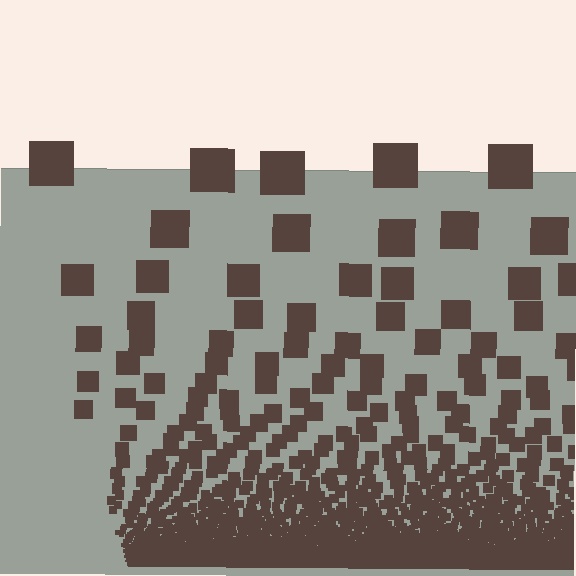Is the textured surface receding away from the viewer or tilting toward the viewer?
The surface appears to tilt toward the viewer. Texture elements get larger and sparser toward the top.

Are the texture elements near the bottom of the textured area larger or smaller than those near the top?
Smaller. The gradient is inverted — elements near the bottom are smaller and denser.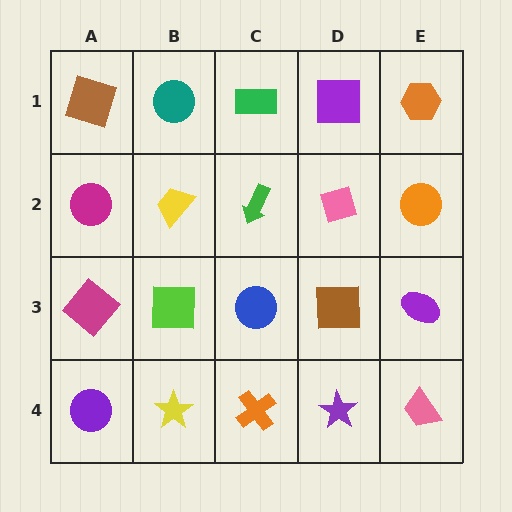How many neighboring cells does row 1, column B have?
3.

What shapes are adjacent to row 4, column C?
A blue circle (row 3, column C), a yellow star (row 4, column B), a purple star (row 4, column D).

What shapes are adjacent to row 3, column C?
A green arrow (row 2, column C), an orange cross (row 4, column C), a lime square (row 3, column B), a brown square (row 3, column D).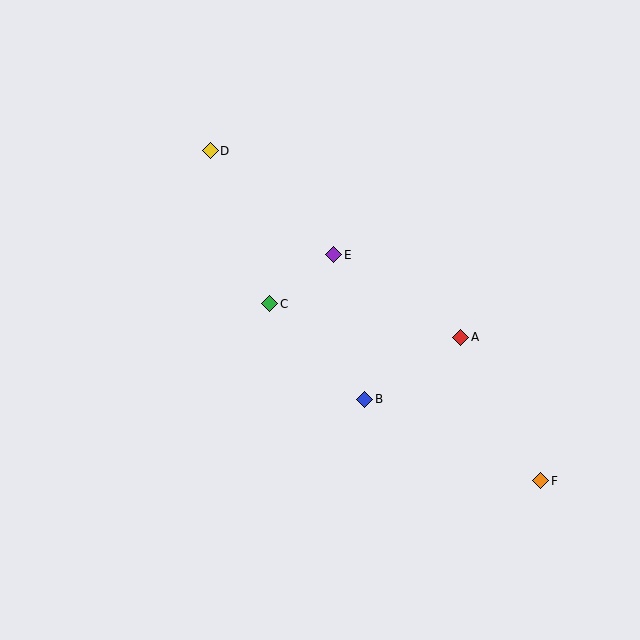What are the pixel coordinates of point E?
Point E is at (334, 255).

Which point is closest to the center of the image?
Point C at (270, 304) is closest to the center.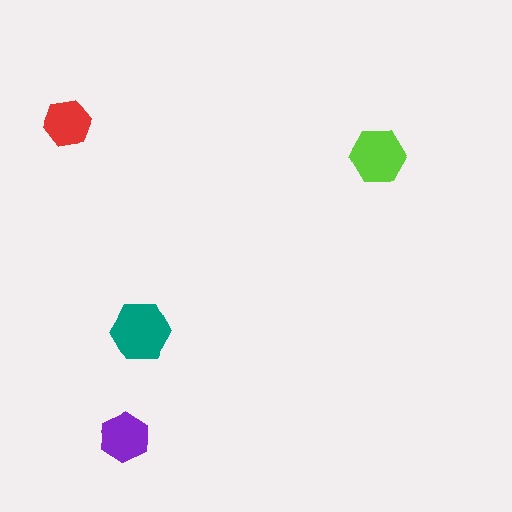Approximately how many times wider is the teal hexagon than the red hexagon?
About 1.5 times wider.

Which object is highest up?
The red hexagon is topmost.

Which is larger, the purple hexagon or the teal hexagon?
The teal one.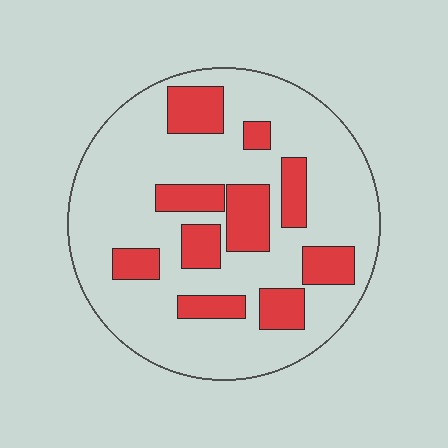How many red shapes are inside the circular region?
10.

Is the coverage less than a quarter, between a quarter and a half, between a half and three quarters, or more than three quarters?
Less than a quarter.